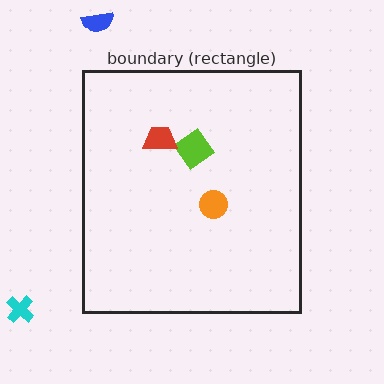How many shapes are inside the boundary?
3 inside, 2 outside.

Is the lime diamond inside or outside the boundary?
Inside.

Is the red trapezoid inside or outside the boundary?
Inside.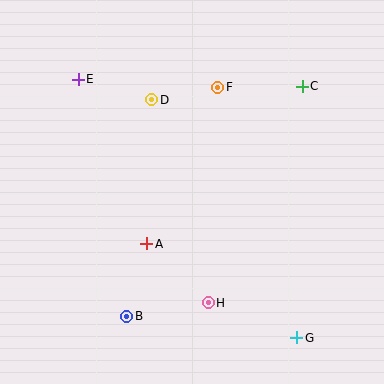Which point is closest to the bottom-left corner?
Point B is closest to the bottom-left corner.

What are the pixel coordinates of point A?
Point A is at (147, 244).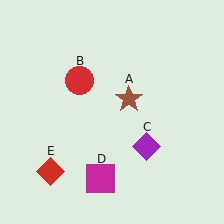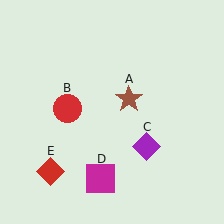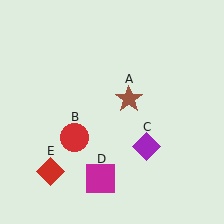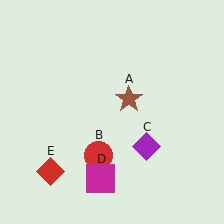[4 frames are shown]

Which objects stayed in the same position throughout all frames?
Brown star (object A) and purple diamond (object C) and magenta square (object D) and red diamond (object E) remained stationary.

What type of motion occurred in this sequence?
The red circle (object B) rotated counterclockwise around the center of the scene.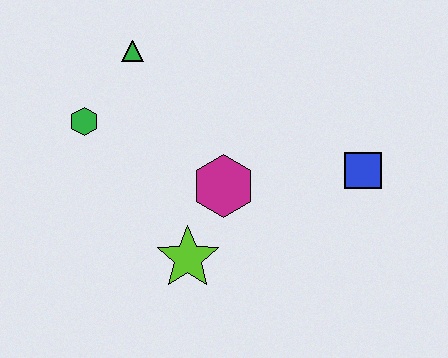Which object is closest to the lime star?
The magenta hexagon is closest to the lime star.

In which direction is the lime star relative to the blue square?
The lime star is to the left of the blue square.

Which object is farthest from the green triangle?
The blue square is farthest from the green triangle.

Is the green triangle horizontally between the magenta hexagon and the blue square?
No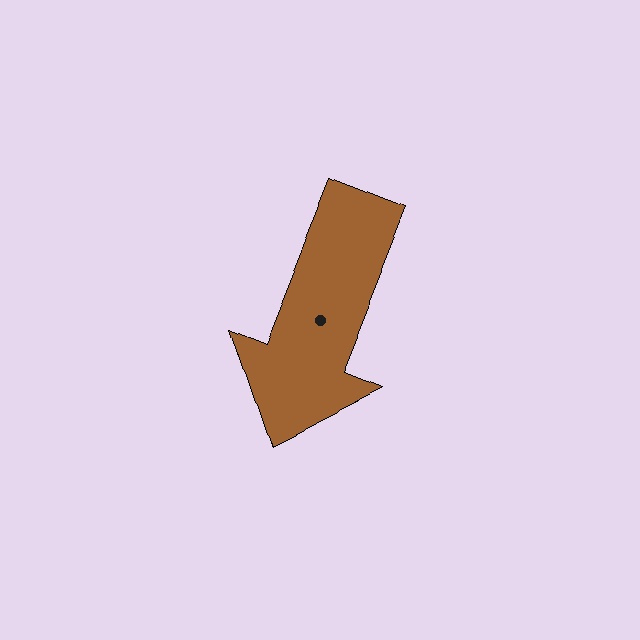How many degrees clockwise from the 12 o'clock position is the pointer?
Approximately 202 degrees.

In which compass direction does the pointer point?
South.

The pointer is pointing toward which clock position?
Roughly 7 o'clock.